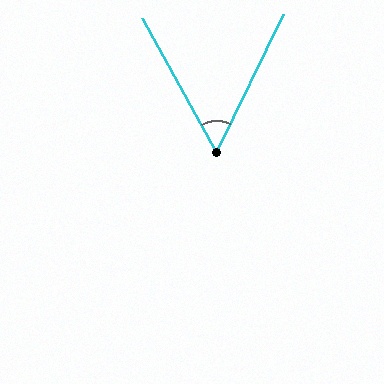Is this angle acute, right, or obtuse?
It is acute.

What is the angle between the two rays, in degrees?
Approximately 55 degrees.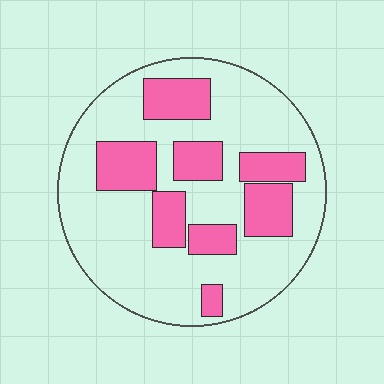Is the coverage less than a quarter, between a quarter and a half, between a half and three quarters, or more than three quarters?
Between a quarter and a half.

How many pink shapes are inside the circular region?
8.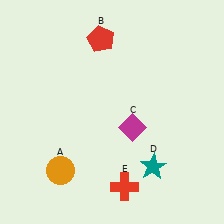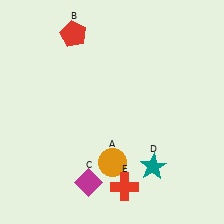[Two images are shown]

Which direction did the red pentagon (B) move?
The red pentagon (B) moved left.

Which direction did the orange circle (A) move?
The orange circle (A) moved right.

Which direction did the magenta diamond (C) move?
The magenta diamond (C) moved down.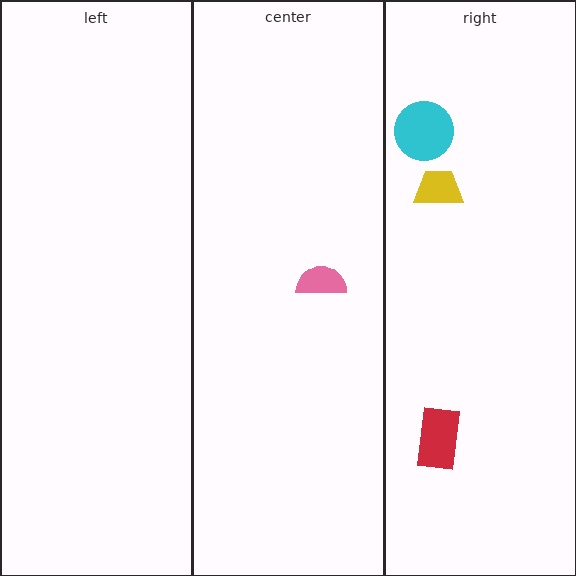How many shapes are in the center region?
1.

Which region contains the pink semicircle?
The center region.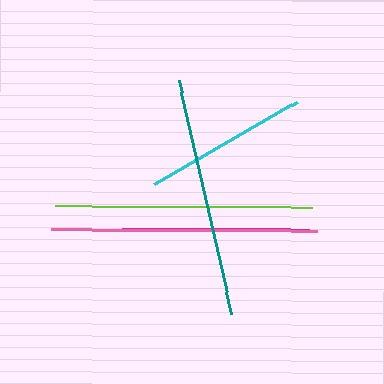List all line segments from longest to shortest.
From longest to shortest: pink, lime, teal, magenta, cyan.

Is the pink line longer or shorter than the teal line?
The pink line is longer than the teal line.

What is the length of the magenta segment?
The magenta segment is approximately 187 pixels long.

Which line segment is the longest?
The pink line is the longest at approximately 266 pixels.